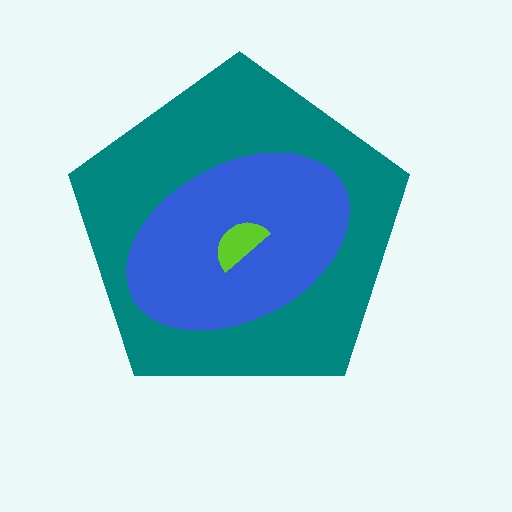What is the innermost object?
The lime semicircle.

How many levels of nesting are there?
3.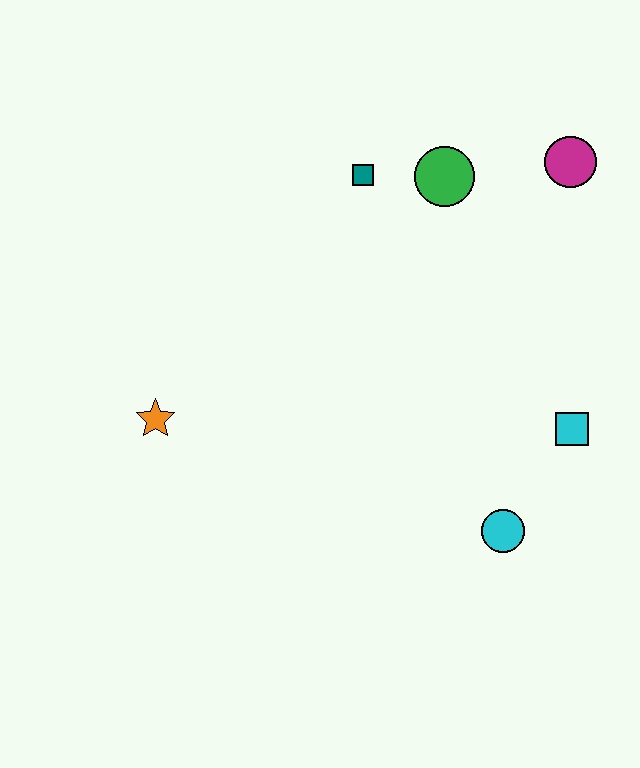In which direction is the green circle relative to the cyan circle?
The green circle is above the cyan circle.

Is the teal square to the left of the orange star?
No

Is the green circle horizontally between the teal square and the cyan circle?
Yes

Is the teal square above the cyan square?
Yes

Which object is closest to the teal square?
The green circle is closest to the teal square.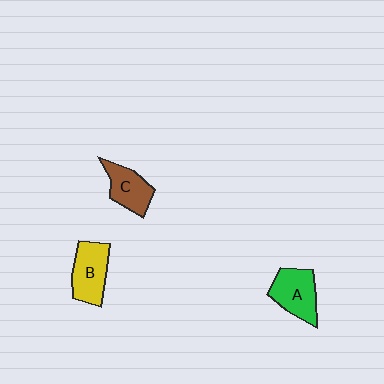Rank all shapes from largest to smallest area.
From largest to smallest: B (yellow), A (green), C (brown).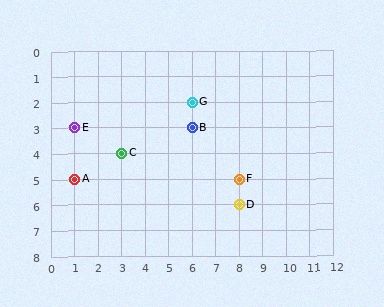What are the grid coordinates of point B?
Point B is at grid coordinates (6, 3).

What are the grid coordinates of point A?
Point A is at grid coordinates (1, 5).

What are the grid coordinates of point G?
Point G is at grid coordinates (6, 2).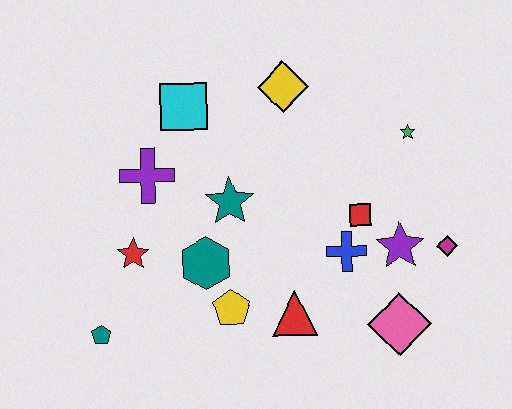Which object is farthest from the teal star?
The magenta diamond is farthest from the teal star.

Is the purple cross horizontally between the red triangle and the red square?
No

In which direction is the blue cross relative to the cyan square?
The blue cross is to the right of the cyan square.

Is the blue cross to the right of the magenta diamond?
No